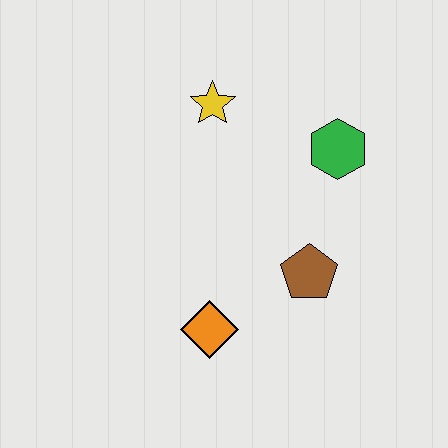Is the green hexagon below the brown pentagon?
No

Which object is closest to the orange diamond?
The brown pentagon is closest to the orange diamond.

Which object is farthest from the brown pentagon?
The yellow star is farthest from the brown pentagon.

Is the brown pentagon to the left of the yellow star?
No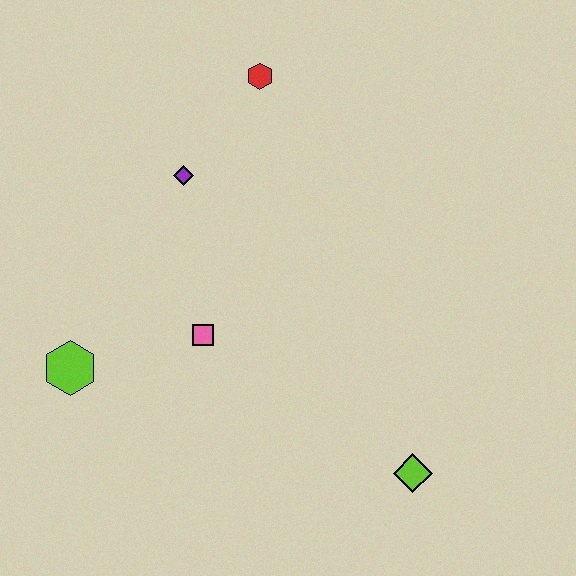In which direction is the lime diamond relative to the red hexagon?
The lime diamond is below the red hexagon.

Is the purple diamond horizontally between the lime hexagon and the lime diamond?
Yes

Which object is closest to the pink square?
The lime hexagon is closest to the pink square.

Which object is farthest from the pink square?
The red hexagon is farthest from the pink square.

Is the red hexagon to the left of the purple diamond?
No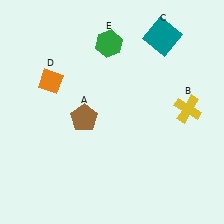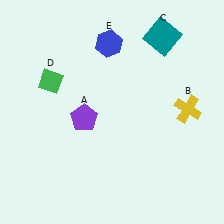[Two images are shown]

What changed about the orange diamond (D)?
In Image 1, D is orange. In Image 2, it changed to green.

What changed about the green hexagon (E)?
In Image 1, E is green. In Image 2, it changed to blue.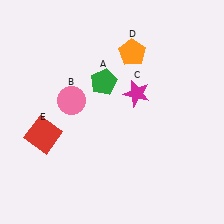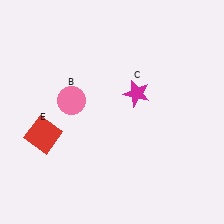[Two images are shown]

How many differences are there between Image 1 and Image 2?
There are 2 differences between the two images.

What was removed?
The orange pentagon (D), the green pentagon (A) were removed in Image 2.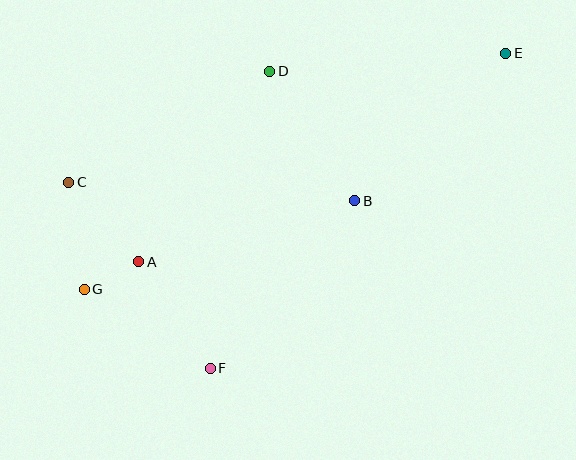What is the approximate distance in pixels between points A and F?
The distance between A and F is approximately 128 pixels.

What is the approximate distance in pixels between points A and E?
The distance between A and E is approximately 422 pixels.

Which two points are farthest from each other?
Points E and G are farthest from each other.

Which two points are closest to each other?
Points A and G are closest to each other.